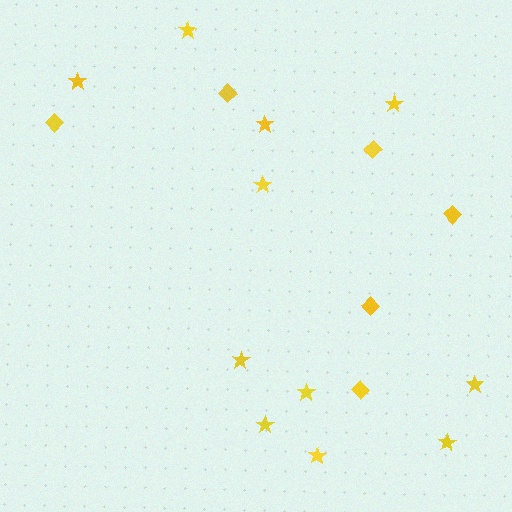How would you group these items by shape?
There are 2 groups: one group of diamonds (6) and one group of stars (11).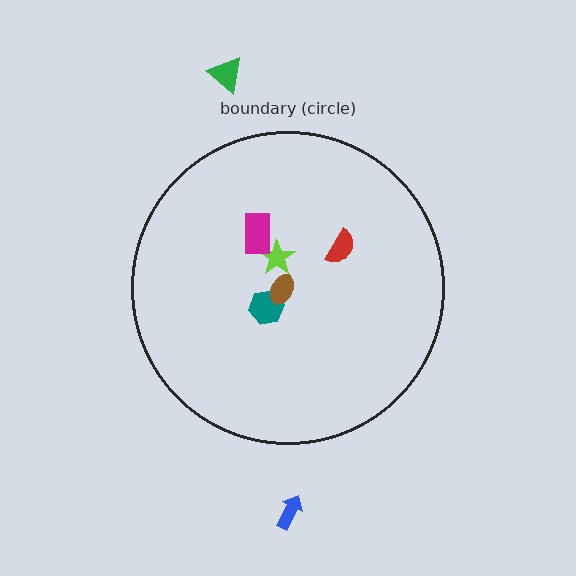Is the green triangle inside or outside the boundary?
Outside.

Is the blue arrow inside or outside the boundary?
Outside.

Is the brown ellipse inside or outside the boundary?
Inside.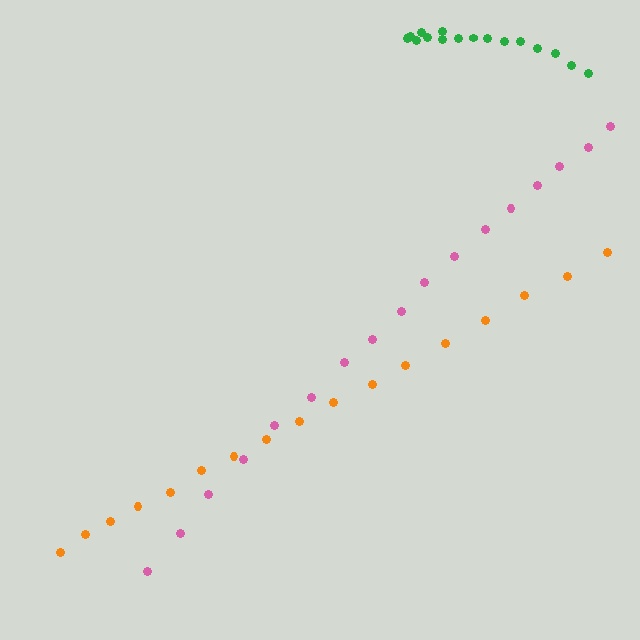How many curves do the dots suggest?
There are 3 distinct paths.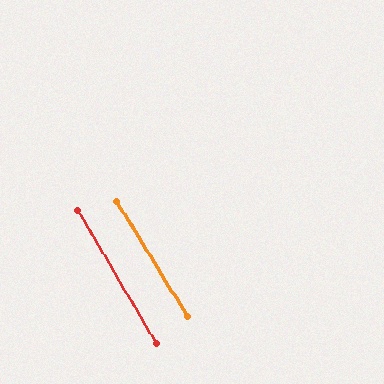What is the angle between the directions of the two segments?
Approximately 1 degree.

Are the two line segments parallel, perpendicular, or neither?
Parallel — their directions differ by only 1.1°.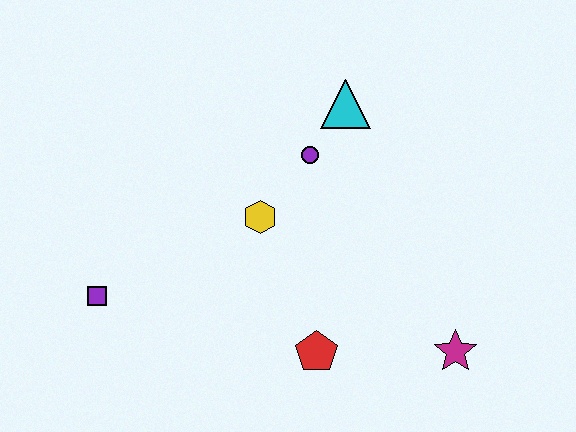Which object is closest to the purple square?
The yellow hexagon is closest to the purple square.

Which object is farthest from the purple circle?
The purple square is farthest from the purple circle.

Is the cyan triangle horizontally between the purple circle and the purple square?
No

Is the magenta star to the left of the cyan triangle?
No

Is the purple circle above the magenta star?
Yes